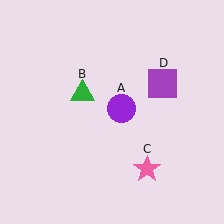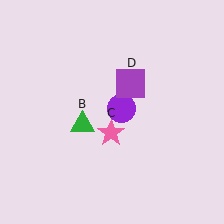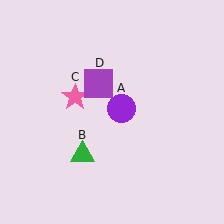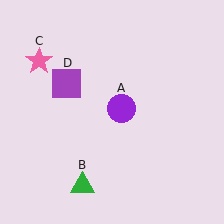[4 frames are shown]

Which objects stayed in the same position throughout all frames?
Purple circle (object A) remained stationary.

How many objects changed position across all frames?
3 objects changed position: green triangle (object B), pink star (object C), purple square (object D).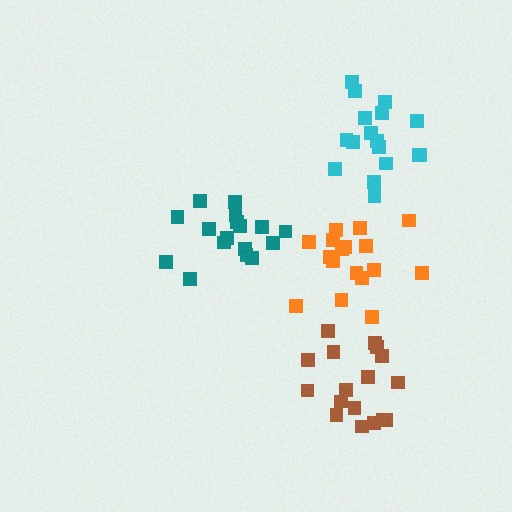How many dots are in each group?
Group 1: 17 dots, Group 2: 17 dots, Group 3: 17 dots, Group 4: 17 dots (68 total).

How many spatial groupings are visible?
There are 4 spatial groupings.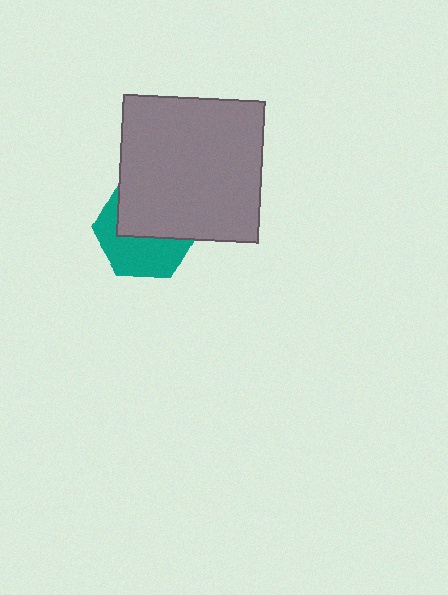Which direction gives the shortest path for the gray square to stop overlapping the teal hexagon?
Moving up gives the shortest separation.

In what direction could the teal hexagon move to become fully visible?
The teal hexagon could move down. That would shift it out from behind the gray square entirely.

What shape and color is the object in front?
The object in front is a gray square.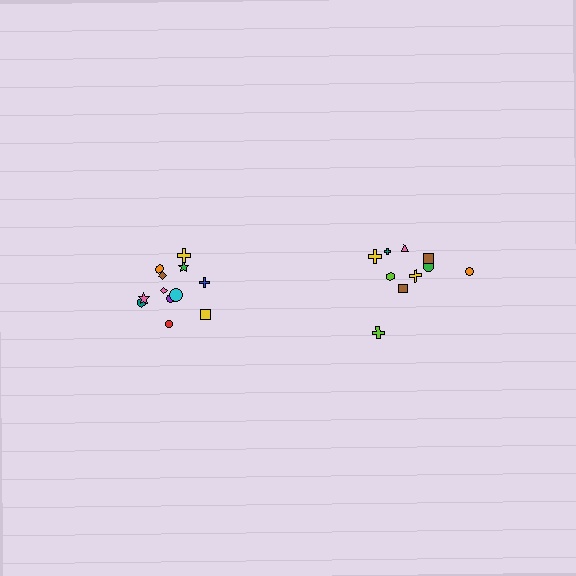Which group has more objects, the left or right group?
The left group.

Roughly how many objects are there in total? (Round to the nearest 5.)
Roughly 20 objects in total.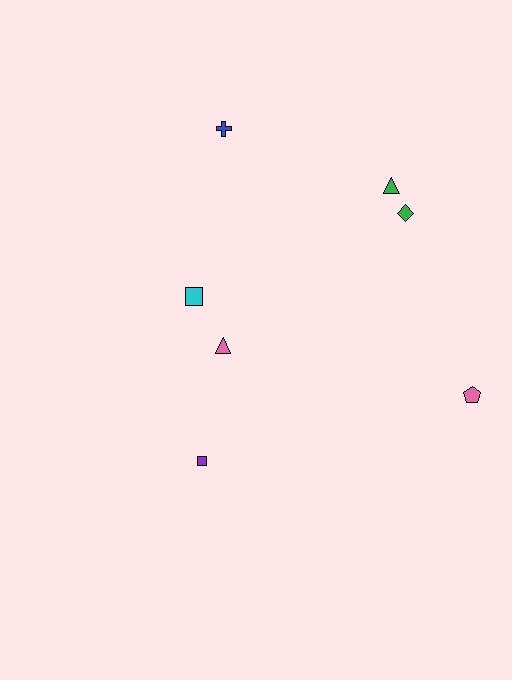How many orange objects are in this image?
There are no orange objects.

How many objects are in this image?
There are 7 objects.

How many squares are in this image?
There are 2 squares.